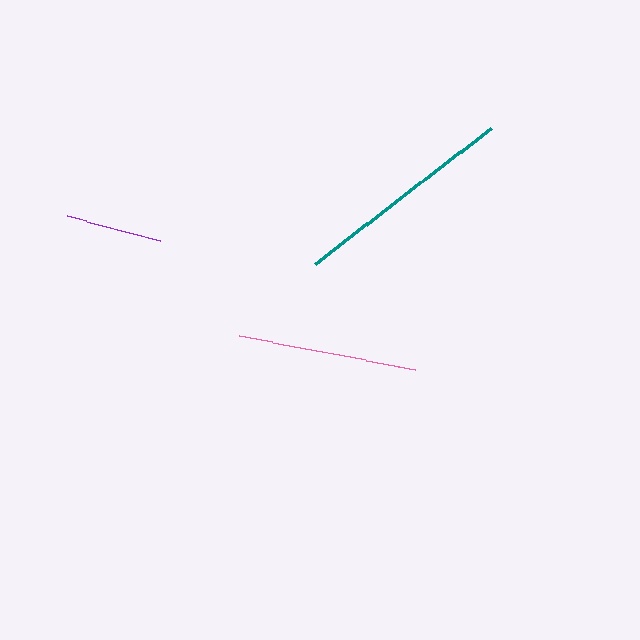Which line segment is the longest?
The teal line is the longest at approximately 223 pixels.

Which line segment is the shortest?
The purple line is the shortest at approximately 96 pixels.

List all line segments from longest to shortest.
From longest to shortest: teal, pink, purple.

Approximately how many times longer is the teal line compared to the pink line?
The teal line is approximately 1.2 times the length of the pink line.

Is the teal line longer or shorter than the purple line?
The teal line is longer than the purple line.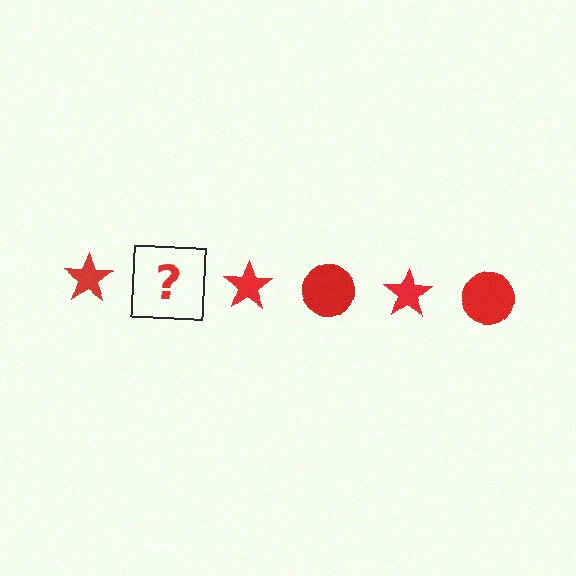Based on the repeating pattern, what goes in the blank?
The blank should be a red circle.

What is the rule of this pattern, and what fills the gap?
The rule is that the pattern cycles through star, circle shapes in red. The gap should be filled with a red circle.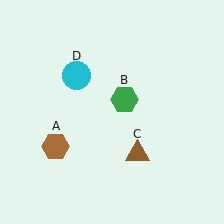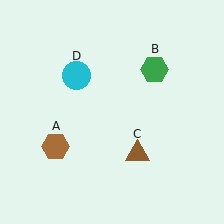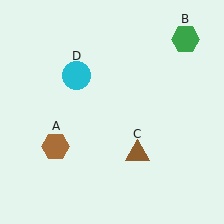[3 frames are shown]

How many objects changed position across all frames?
1 object changed position: green hexagon (object B).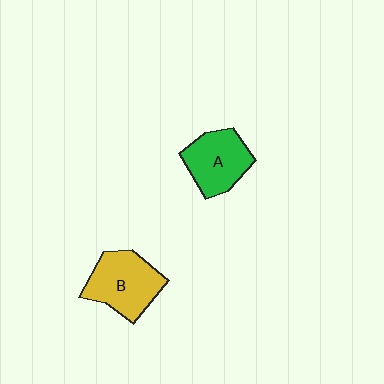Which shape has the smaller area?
Shape A (green).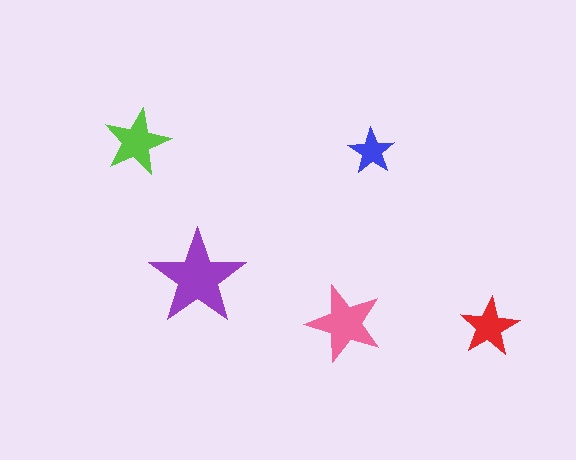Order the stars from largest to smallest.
the purple one, the pink one, the lime one, the red one, the blue one.